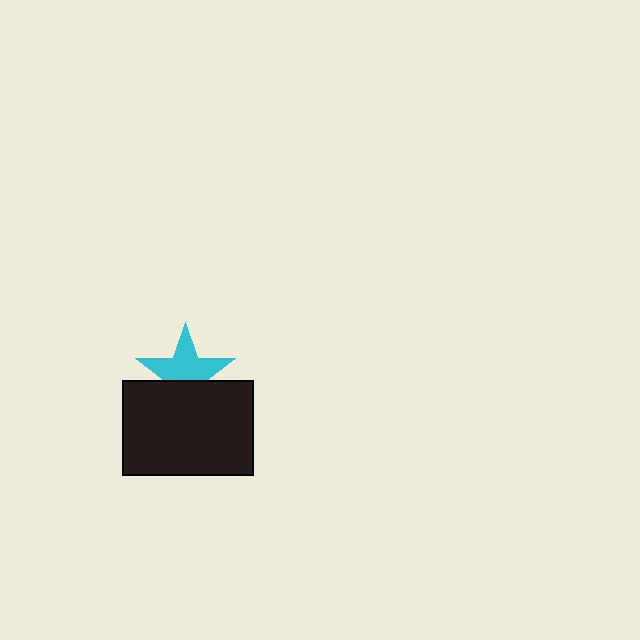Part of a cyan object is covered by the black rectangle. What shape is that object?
It is a star.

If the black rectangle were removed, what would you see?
You would see the complete cyan star.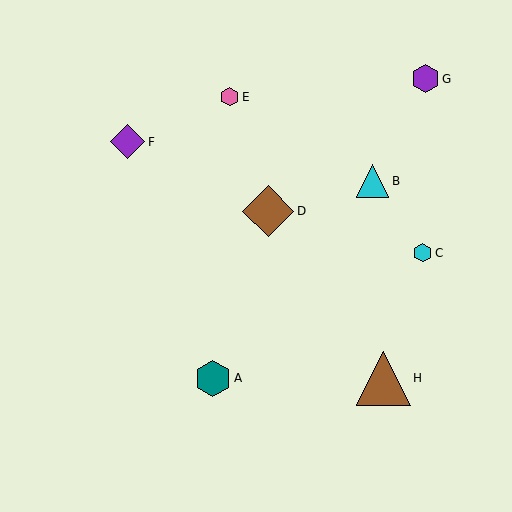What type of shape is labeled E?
Shape E is a pink hexagon.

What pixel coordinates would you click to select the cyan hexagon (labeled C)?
Click at (422, 253) to select the cyan hexagon C.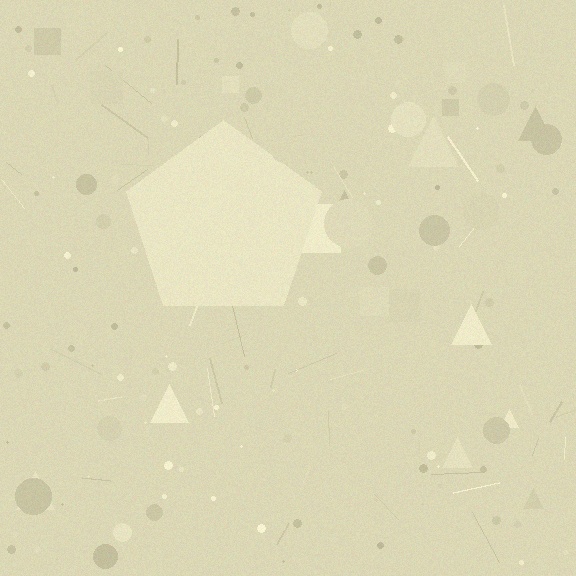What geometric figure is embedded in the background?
A pentagon is embedded in the background.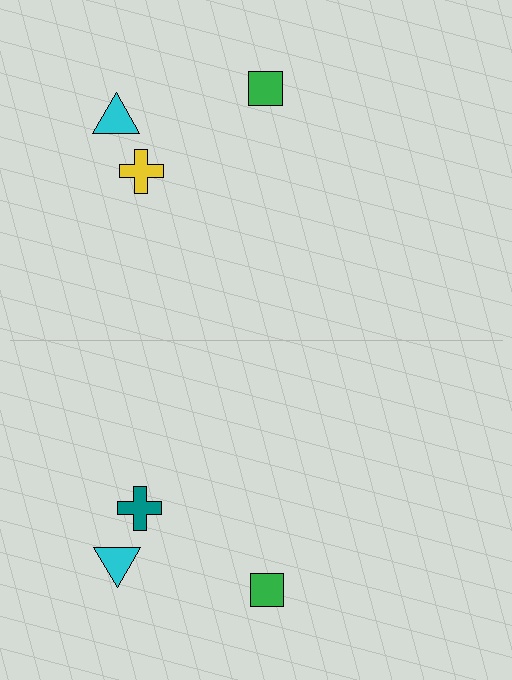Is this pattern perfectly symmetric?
No, the pattern is not perfectly symmetric. The teal cross on the bottom side breaks the symmetry — its mirror counterpart is yellow.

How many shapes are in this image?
There are 6 shapes in this image.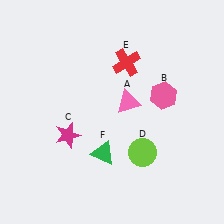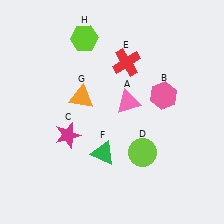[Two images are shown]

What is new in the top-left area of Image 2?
A lime hexagon (H) was added in the top-left area of Image 2.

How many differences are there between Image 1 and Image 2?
There are 2 differences between the two images.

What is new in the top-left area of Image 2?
An orange triangle (G) was added in the top-left area of Image 2.